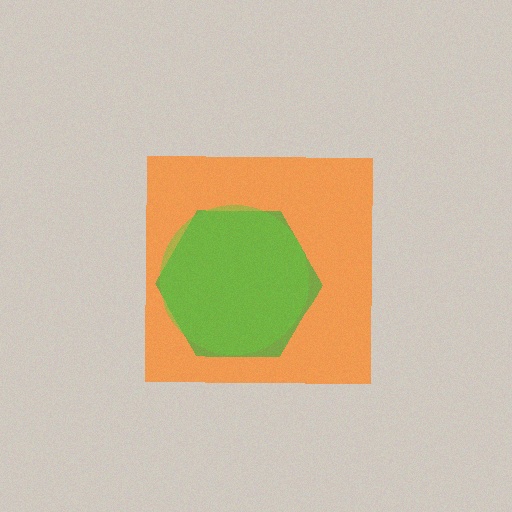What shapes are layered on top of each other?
The layered shapes are: an orange square, a green hexagon, a lime circle.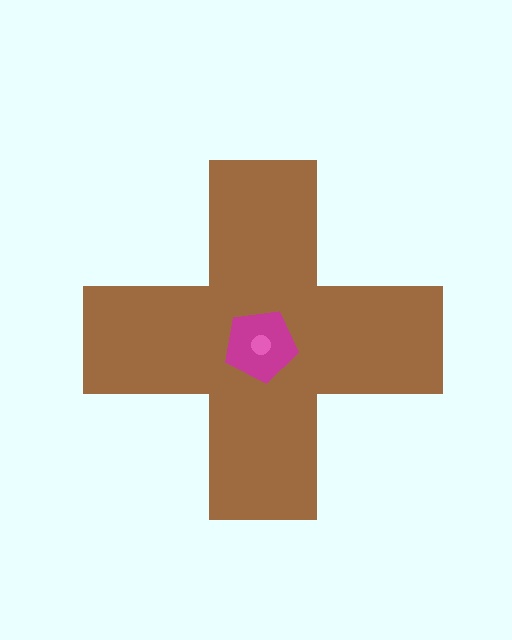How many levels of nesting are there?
3.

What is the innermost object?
The pink circle.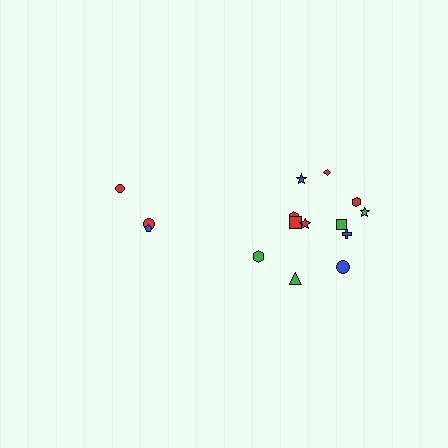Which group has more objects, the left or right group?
The right group.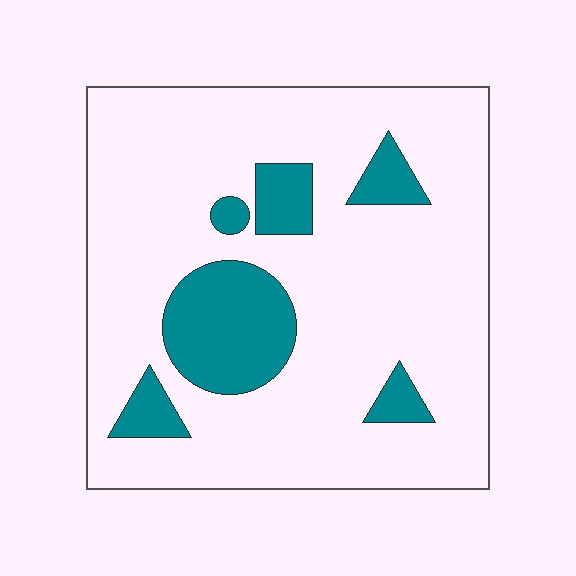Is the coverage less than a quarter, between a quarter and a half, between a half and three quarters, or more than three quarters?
Less than a quarter.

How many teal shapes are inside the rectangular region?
6.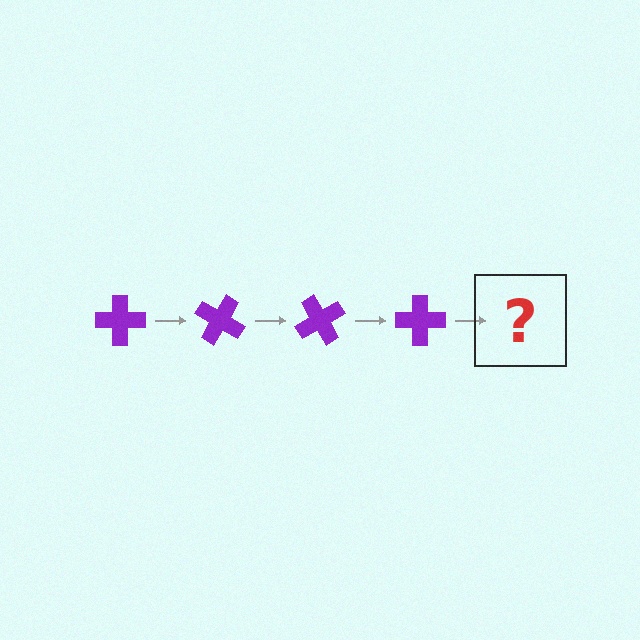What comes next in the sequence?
The next element should be a purple cross rotated 120 degrees.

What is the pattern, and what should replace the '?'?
The pattern is that the cross rotates 30 degrees each step. The '?' should be a purple cross rotated 120 degrees.